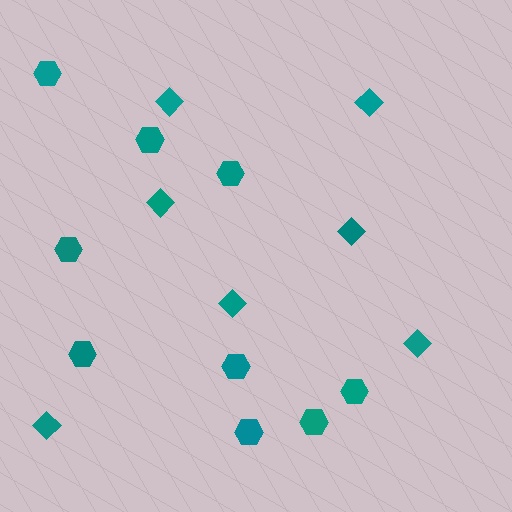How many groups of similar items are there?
There are 2 groups: one group of diamonds (7) and one group of hexagons (9).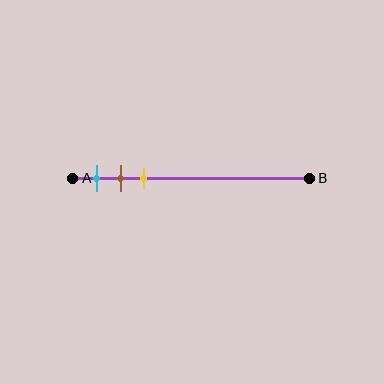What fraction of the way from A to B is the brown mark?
The brown mark is approximately 20% (0.2) of the way from A to B.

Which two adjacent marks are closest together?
The brown and yellow marks are the closest adjacent pair.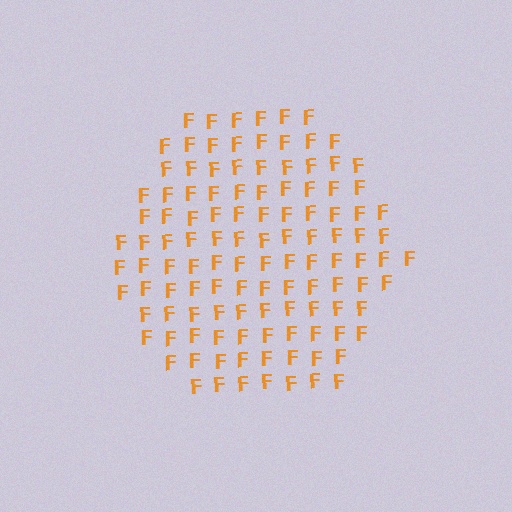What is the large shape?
The large shape is a hexagon.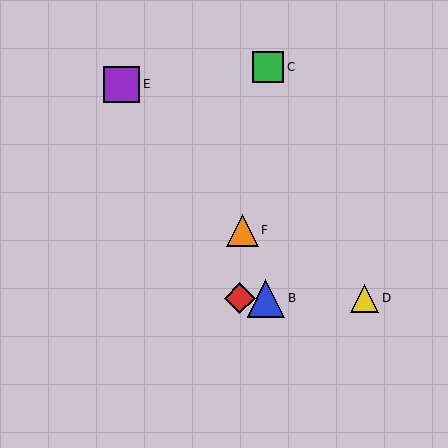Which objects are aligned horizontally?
Objects A, B, D are aligned horizontally.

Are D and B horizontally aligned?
Yes, both are at y≈298.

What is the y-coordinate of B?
Object B is at y≈298.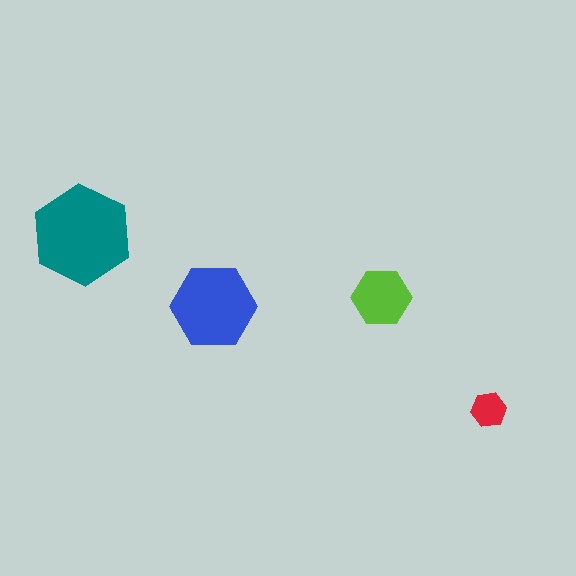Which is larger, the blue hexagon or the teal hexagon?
The teal one.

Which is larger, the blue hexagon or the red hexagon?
The blue one.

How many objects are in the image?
There are 4 objects in the image.